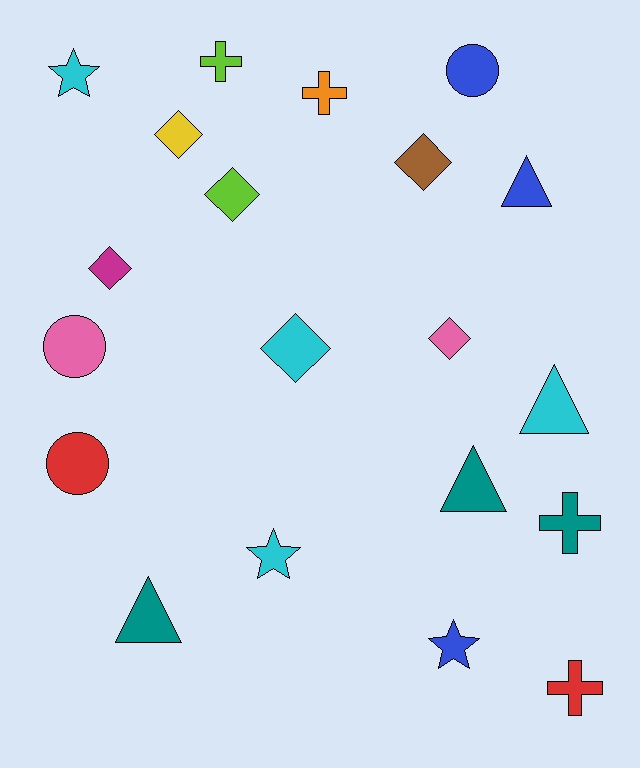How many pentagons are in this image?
There are no pentagons.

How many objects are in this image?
There are 20 objects.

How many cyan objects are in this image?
There are 4 cyan objects.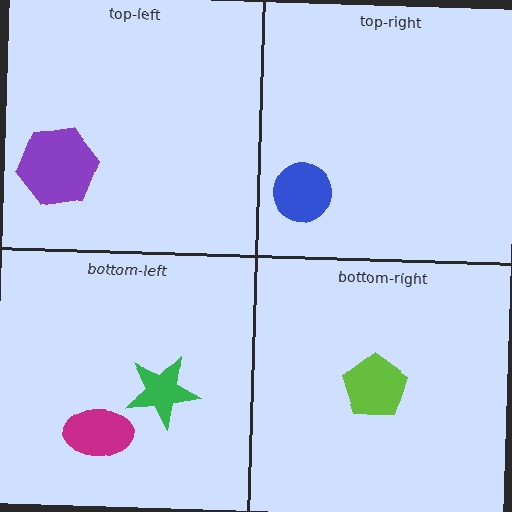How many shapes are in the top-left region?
1.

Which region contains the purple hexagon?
The top-left region.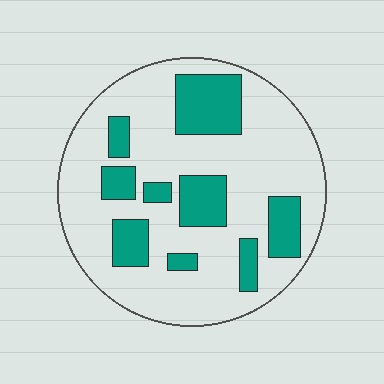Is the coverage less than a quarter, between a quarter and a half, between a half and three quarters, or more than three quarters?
Between a quarter and a half.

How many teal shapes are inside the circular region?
9.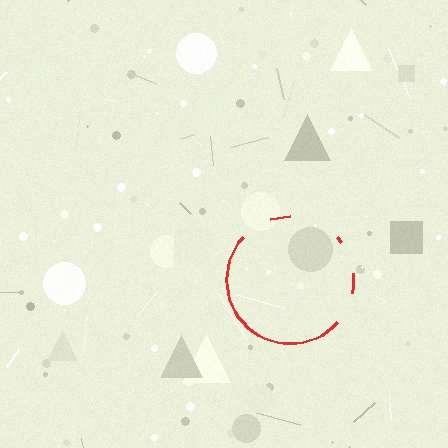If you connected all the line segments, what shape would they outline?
They would outline a circle.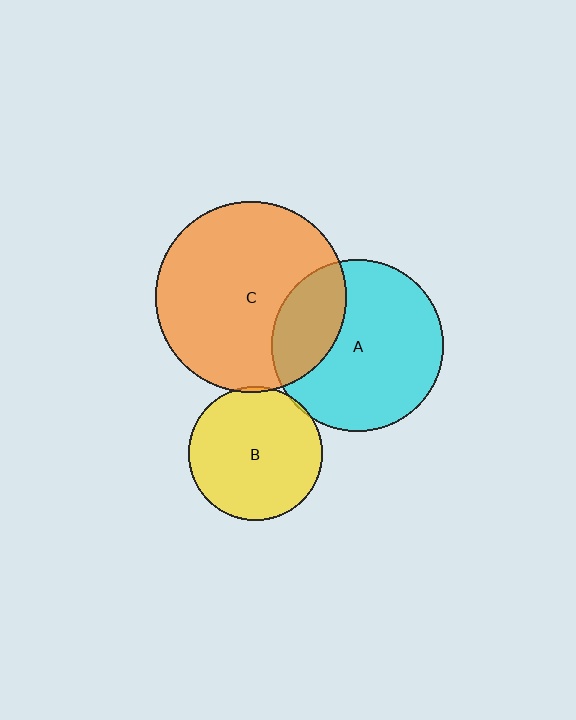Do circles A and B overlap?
Yes.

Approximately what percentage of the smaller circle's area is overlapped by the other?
Approximately 5%.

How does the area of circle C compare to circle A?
Approximately 1.2 times.